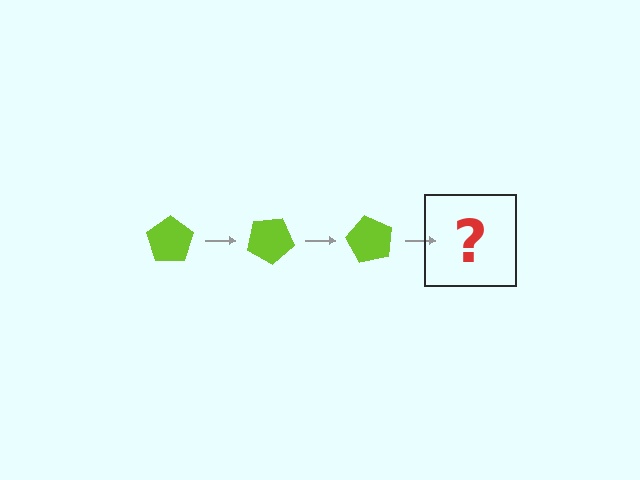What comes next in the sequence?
The next element should be a lime pentagon rotated 90 degrees.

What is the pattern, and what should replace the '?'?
The pattern is that the pentagon rotates 30 degrees each step. The '?' should be a lime pentagon rotated 90 degrees.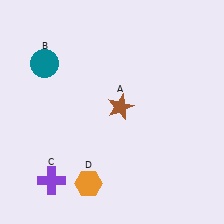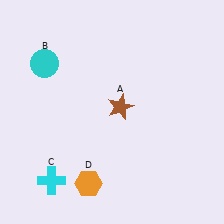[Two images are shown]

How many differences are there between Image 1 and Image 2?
There are 2 differences between the two images.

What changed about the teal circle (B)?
In Image 1, B is teal. In Image 2, it changed to cyan.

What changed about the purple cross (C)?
In Image 1, C is purple. In Image 2, it changed to cyan.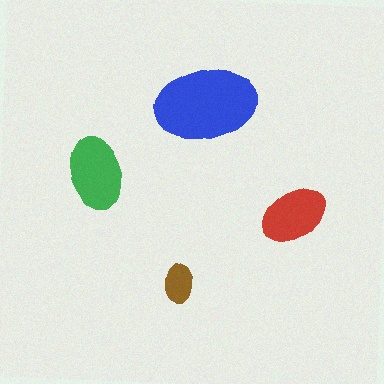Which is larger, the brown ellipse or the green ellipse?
The green one.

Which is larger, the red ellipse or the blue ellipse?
The blue one.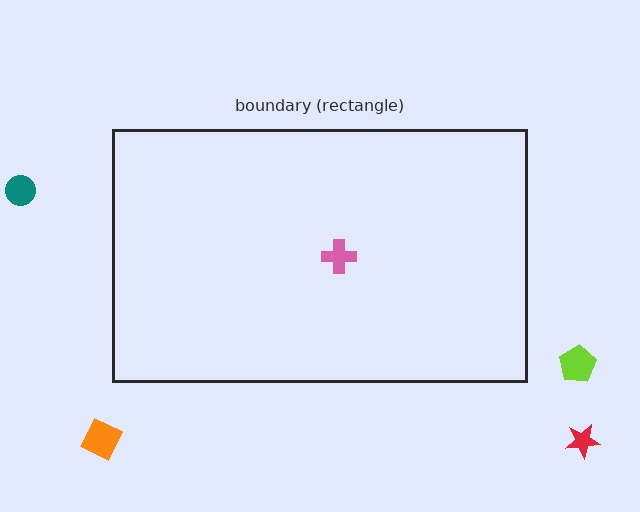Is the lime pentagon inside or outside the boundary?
Outside.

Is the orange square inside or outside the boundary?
Outside.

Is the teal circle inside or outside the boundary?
Outside.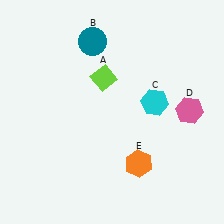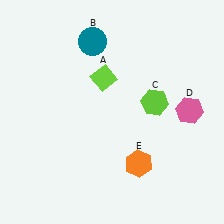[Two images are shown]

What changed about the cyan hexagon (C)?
In Image 1, C is cyan. In Image 2, it changed to lime.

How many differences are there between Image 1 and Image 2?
There is 1 difference between the two images.